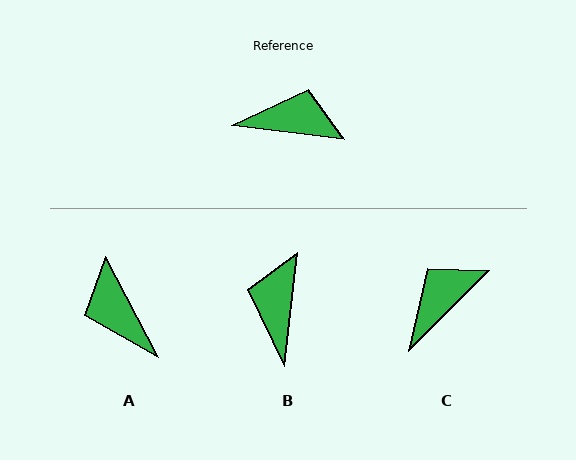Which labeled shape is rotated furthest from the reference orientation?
A, about 125 degrees away.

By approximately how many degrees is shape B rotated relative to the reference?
Approximately 91 degrees counter-clockwise.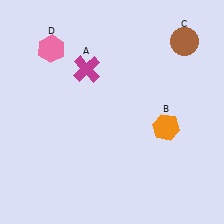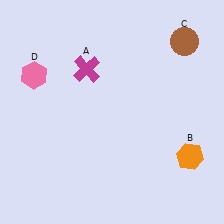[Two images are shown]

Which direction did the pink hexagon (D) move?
The pink hexagon (D) moved down.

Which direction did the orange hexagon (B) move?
The orange hexagon (B) moved down.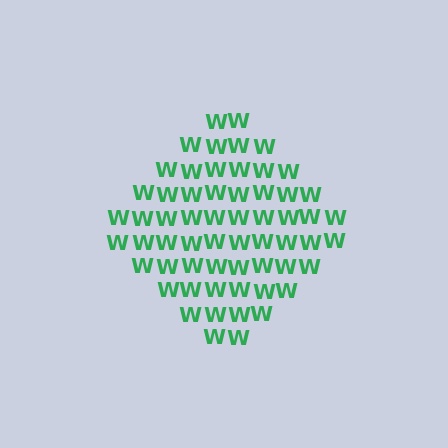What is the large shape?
The large shape is a diamond.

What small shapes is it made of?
It is made of small letter W's.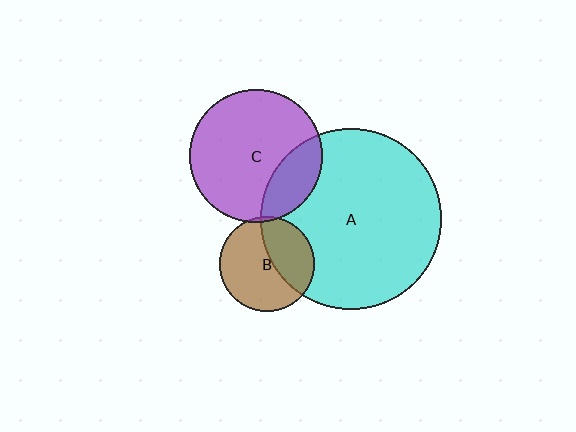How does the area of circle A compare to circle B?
Approximately 3.6 times.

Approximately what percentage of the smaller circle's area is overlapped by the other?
Approximately 25%.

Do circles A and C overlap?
Yes.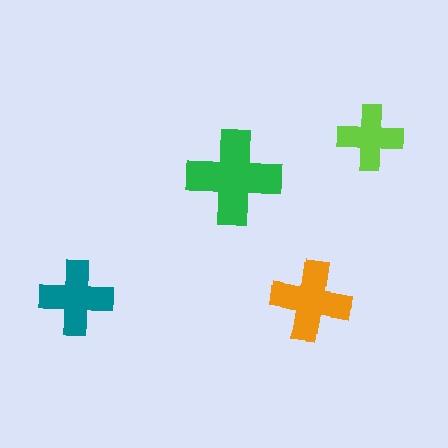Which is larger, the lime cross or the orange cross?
The orange one.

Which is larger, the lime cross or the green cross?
The green one.